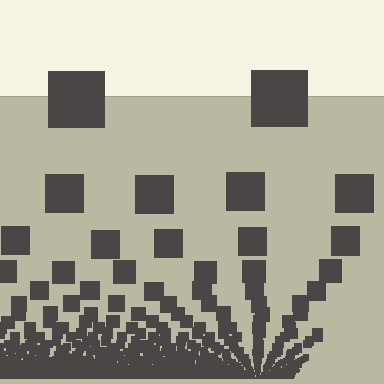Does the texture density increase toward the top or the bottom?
Density increases toward the bottom.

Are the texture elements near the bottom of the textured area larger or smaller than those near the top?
Smaller. The gradient is inverted — elements near the bottom are smaller and denser.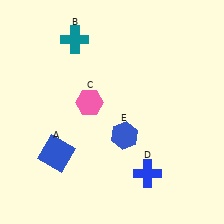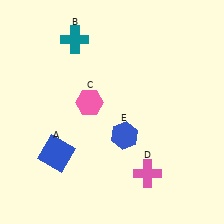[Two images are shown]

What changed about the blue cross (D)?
In Image 1, D is blue. In Image 2, it changed to pink.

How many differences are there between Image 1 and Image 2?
There is 1 difference between the two images.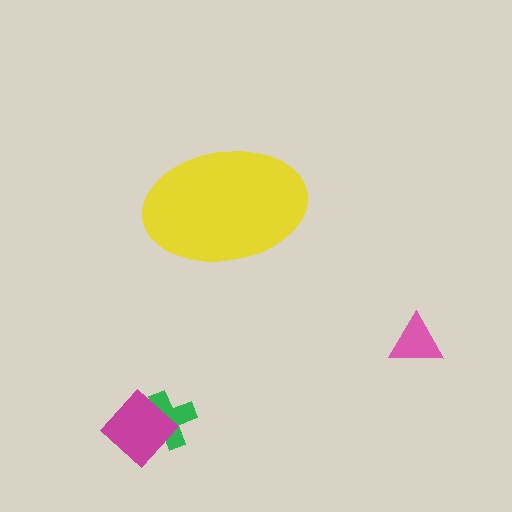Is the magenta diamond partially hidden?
No, the magenta diamond is fully visible.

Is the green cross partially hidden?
No, the green cross is fully visible.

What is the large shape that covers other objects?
A yellow ellipse.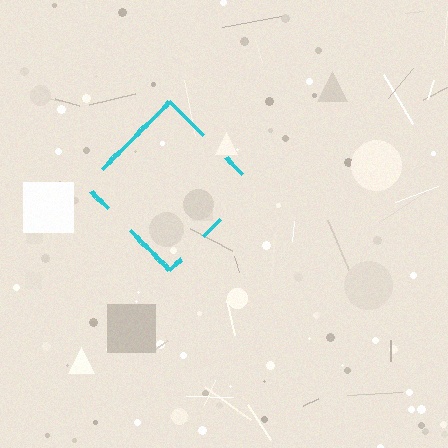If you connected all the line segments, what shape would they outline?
They would outline a diamond.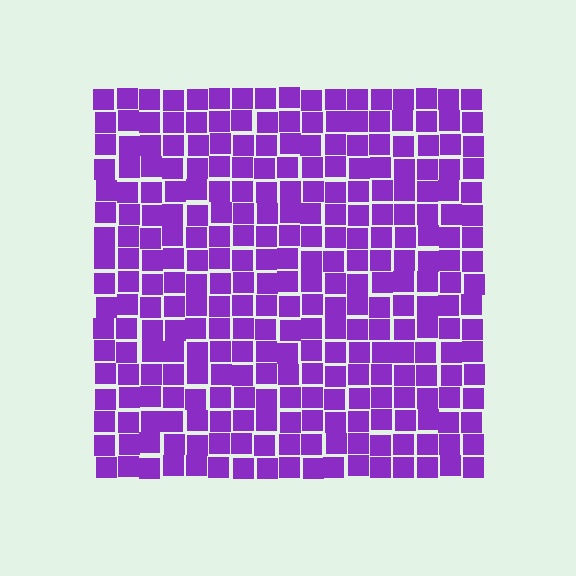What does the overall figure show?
The overall figure shows a square.